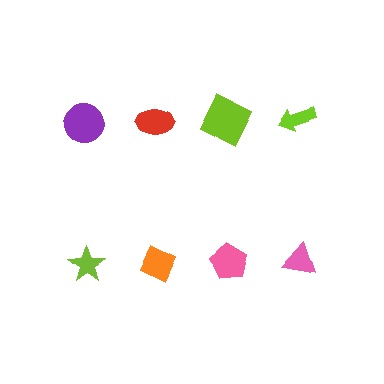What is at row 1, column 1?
A purple circle.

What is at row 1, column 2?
A red ellipse.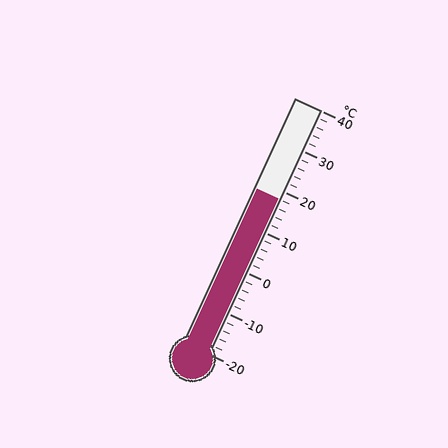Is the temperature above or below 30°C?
The temperature is below 30°C.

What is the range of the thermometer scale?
The thermometer scale ranges from -20°C to 40°C.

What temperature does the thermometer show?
The thermometer shows approximately 18°C.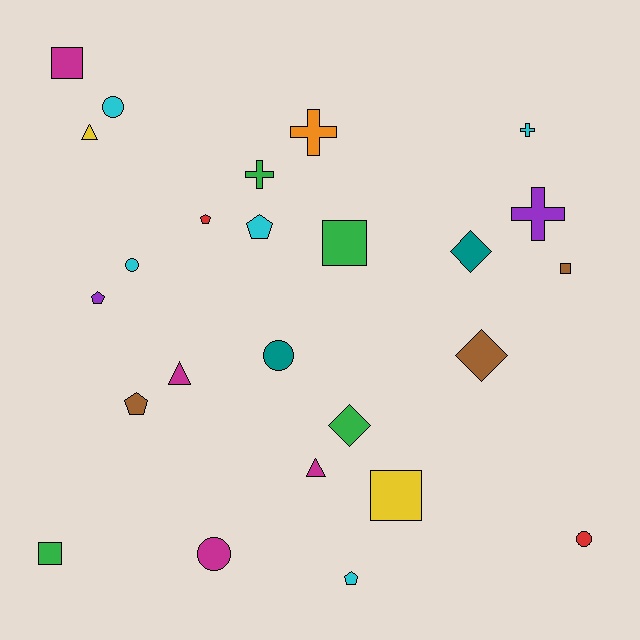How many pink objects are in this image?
There are no pink objects.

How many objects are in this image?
There are 25 objects.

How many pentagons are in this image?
There are 5 pentagons.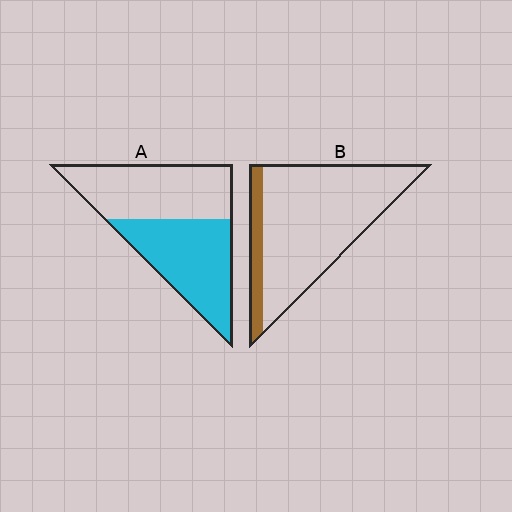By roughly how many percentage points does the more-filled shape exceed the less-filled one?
By roughly 35 percentage points (A over B).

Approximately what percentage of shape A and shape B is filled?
A is approximately 50% and B is approximately 15%.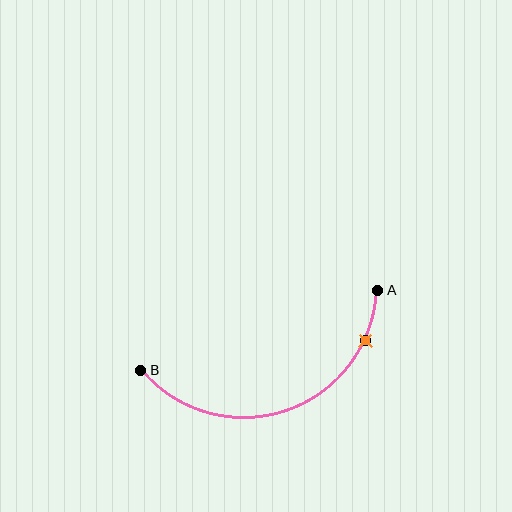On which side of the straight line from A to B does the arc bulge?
The arc bulges below the straight line connecting A and B.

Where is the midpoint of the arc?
The arc midpoint is the point on the curve farthest from the straight line joining A and B. It sits below that line.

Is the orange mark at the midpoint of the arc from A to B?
No. The orange mark lies on the arc but is closer to endpoint A. The arc midpoint would be at the point on the curve equidistant along the arc from both A and B.